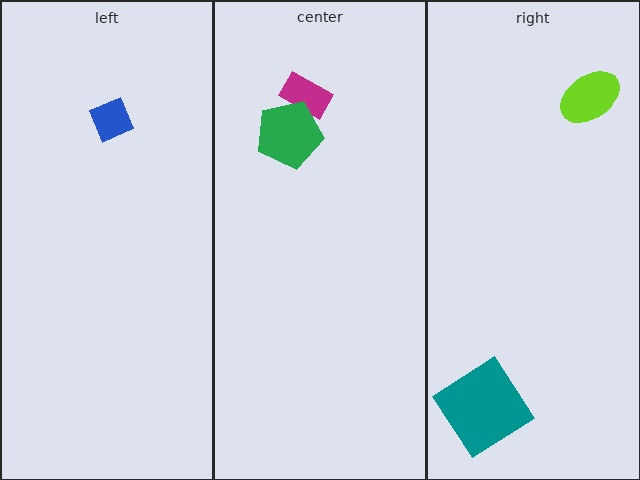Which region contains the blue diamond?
The left region.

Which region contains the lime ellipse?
The right region.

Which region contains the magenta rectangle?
The center region.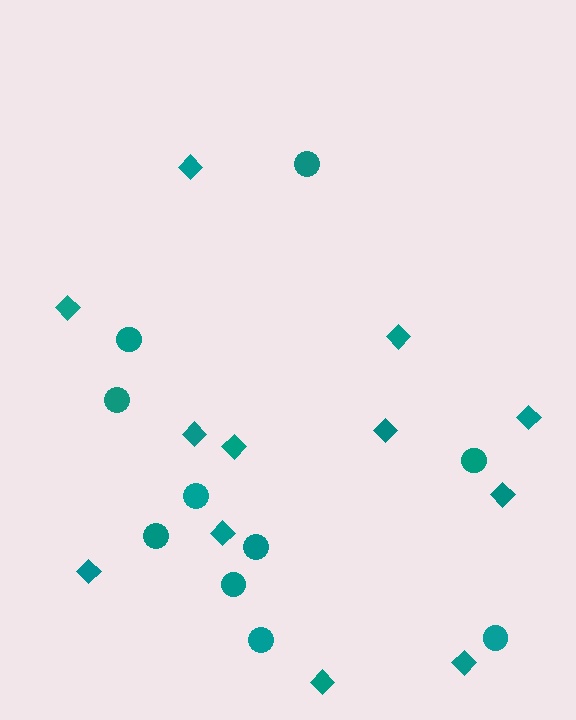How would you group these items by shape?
There are 2 groups: one group of circles (10) and one group of diamonds (12).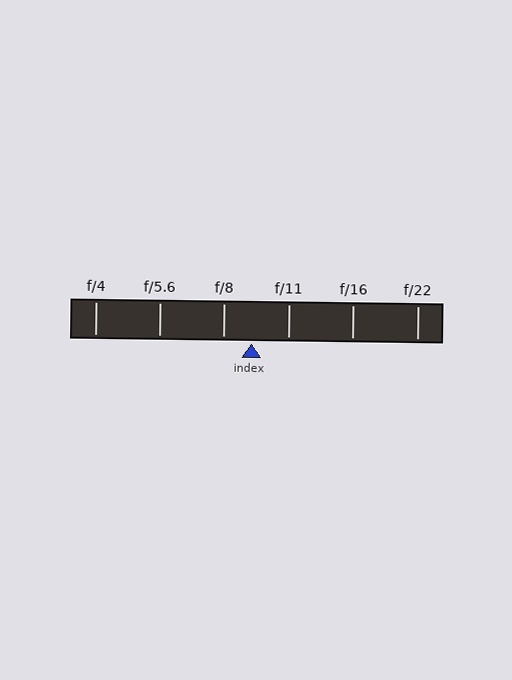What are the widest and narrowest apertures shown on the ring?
The widest aperture shown is f/4 and the narrowest is f/22.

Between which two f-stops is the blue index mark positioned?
The index mark is between f/8 and f/11.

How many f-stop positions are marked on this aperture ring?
There are 6 f-stop positions marked.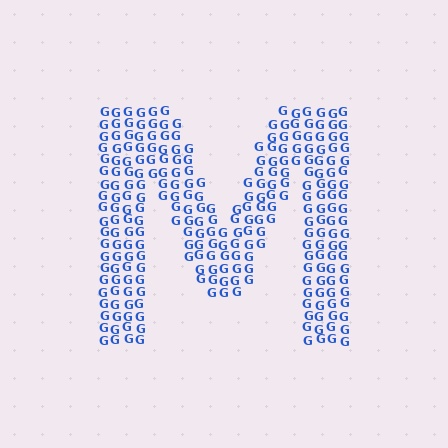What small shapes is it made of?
It is made of small letter G's.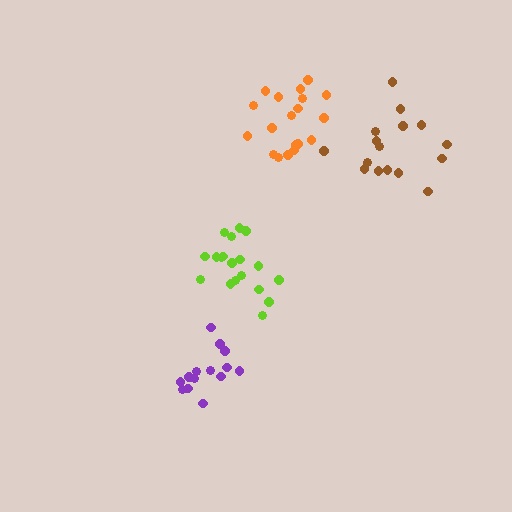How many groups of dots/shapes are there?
There are 4 groups.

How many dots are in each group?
Group 1: 14 dots, Group 2: 19 dots, Group 3: 16 dots, Group 4: 19 dots (68 total).